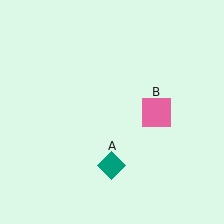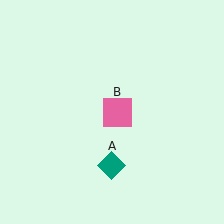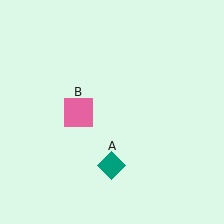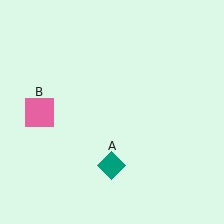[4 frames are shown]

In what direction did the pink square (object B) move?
The pink square (object B) moved left.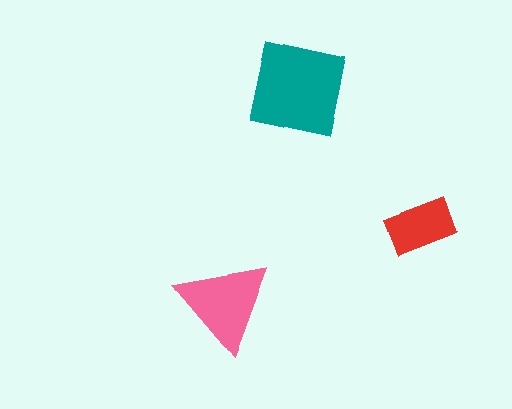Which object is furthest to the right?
The red rectangle is rightmost.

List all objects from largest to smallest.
The teal square, the pink triangle, the red rectangle.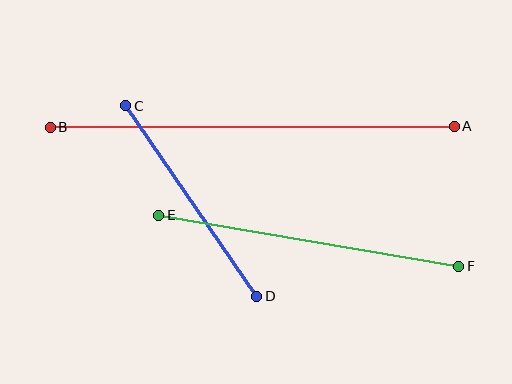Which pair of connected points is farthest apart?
Points A and B are farthest apart.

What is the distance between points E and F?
The distance is approximately 305 pixels.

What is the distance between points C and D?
The distance is approximately 231 pixels.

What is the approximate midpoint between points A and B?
The midpoint is at approximately (252, 127) pixels.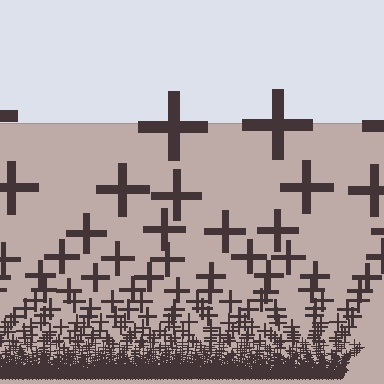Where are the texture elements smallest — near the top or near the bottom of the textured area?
Near the bottom.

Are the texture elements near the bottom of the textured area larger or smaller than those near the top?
Smaller. The gradient is inverted — elements near the bottom are smaller and denser.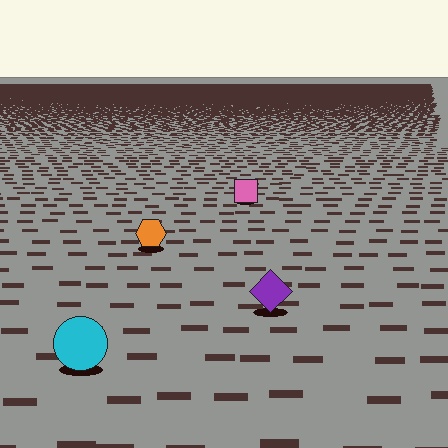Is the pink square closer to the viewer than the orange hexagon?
No. The orange hexagon is closer — you can tell from the texture gradient: the ground texture is coarser near it.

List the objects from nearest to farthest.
From nearest to farthest: the cyan circle, the purple diamond, the orange hexagon, the pink square.